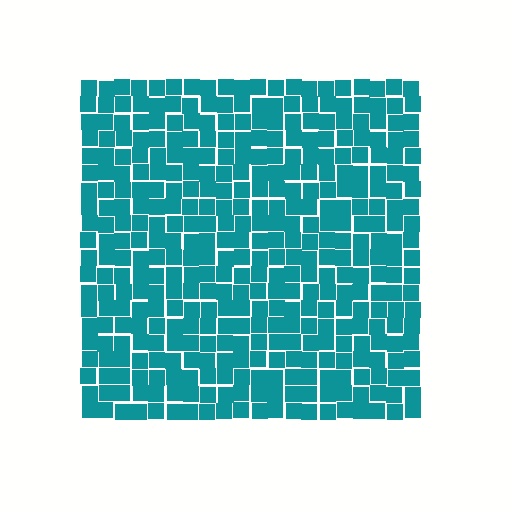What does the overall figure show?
The overall figure shows a square.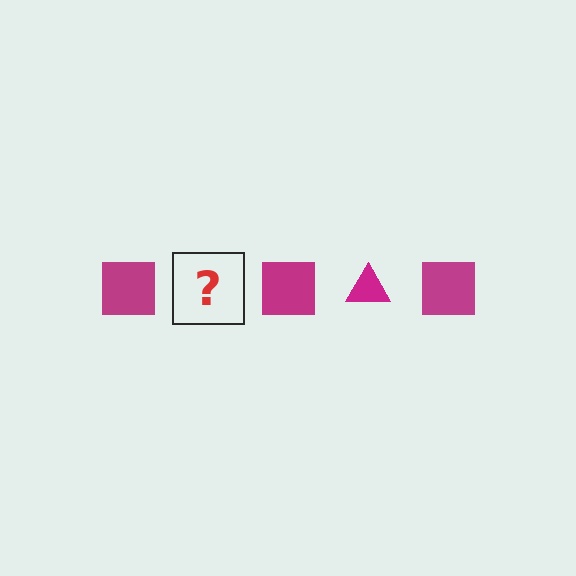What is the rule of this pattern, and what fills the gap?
The rule is that the pattern cycles through square, triangle shapes in magenta. The gap should be filled with a magenta triangle.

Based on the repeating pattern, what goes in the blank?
The blank should be a magenta triangle.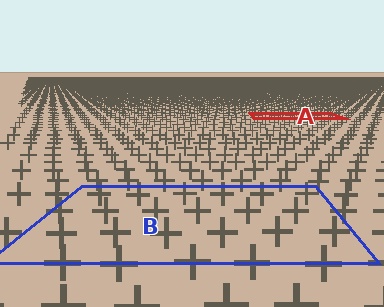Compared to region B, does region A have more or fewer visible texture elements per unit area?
Region A has more texture elements per unit area — they are packed more densely because it is farther away.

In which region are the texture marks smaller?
The texture marks are smaller in region A, because it is farther away.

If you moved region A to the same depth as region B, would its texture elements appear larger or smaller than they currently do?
They would appear larger. At a closer depth, the same texture elements are projected at a bigger on-screen size.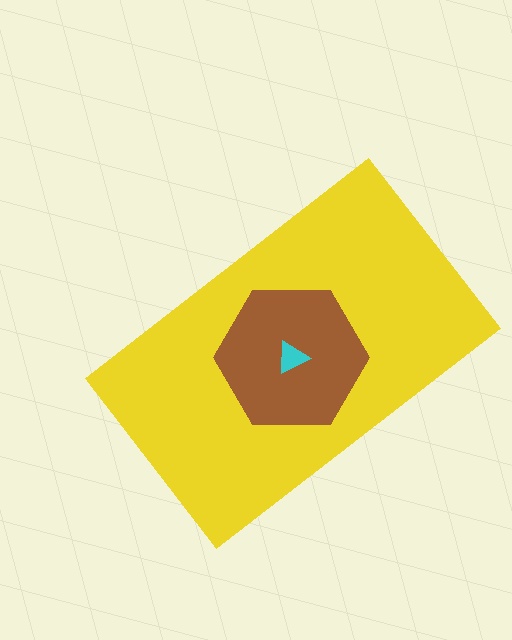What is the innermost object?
The cyan triangle.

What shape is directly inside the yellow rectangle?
The brown hexagon.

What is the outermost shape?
The yellow rectangle.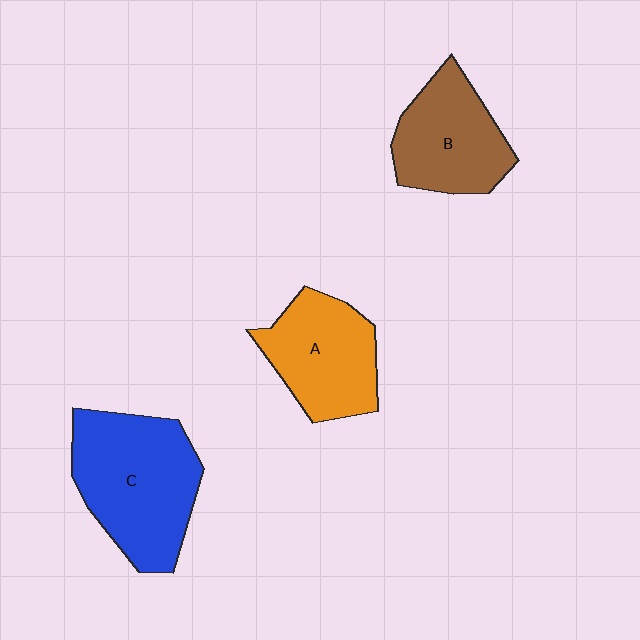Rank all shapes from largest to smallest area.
From largest to smallest: C (blue), A (orange), B (brown).